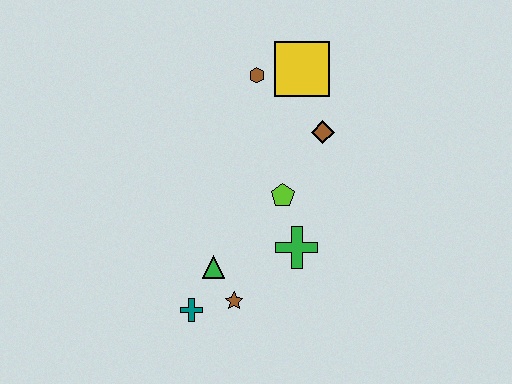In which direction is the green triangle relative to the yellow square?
The green triangle is below the yellow square.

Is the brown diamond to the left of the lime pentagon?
No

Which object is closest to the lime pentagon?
The green cross is closest to the lime pentagon.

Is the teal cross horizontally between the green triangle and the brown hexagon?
No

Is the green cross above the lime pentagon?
No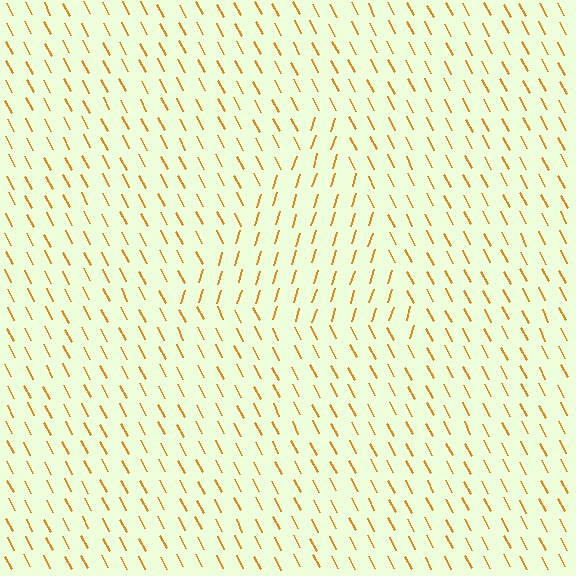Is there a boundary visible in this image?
Yes, there is a texture boundary formed by a change in line orientation.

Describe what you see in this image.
The image is filled with small orange line segments. A triangle region in the image has lines oriented differently from the surrounding lines, creating a visible texture boundary.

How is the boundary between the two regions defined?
The boundary is defined purely by a change in line orientation (approximately 45 degrees difference). All lines are the same color and thickness.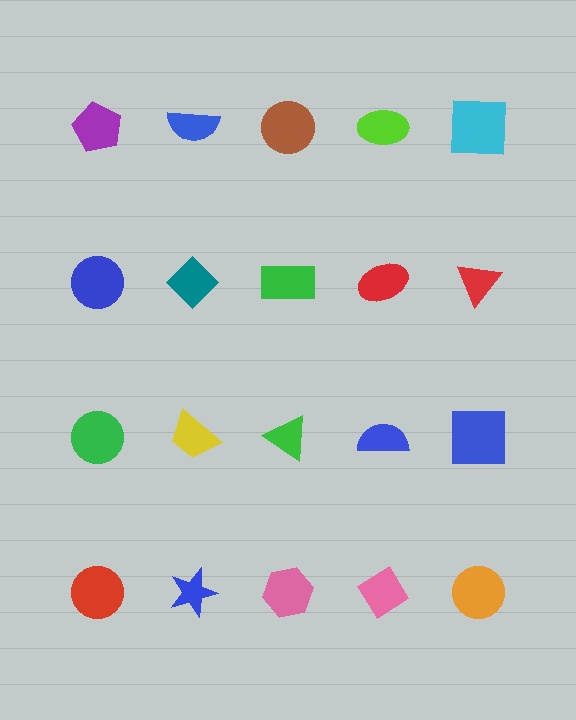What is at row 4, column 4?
A pink diamond.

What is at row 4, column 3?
A pink hexagon.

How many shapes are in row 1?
5 shapes.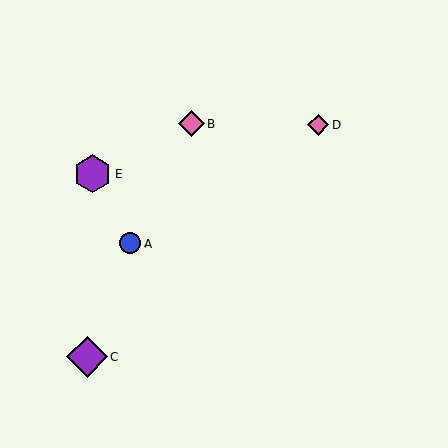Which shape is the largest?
The purple diamond (labeled C) is the largest.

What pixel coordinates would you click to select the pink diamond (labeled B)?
Click at (191, 124) to select the pink diamond B.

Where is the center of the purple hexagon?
The center of the purple hexagon is at (93, 174).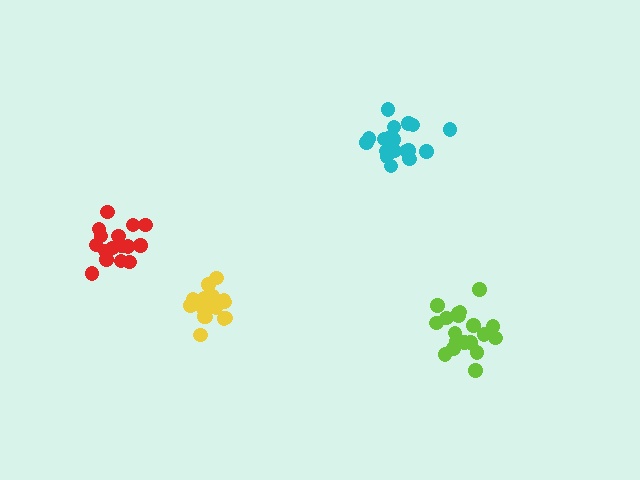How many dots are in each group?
Group 1: 18 dots, Group 2: 18 dots, Group 3: 20 dots, Group 4: 16 dots (72 total).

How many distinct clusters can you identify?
There are 4 distinct clusters.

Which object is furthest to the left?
The red cluster is leftmost.